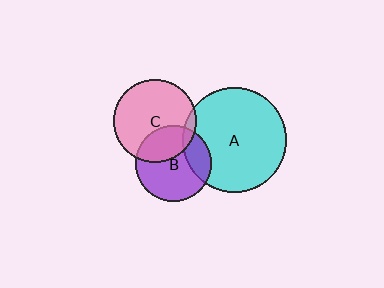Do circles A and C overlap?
Yes.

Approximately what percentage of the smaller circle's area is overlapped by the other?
Approximately 5%.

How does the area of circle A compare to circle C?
Approximately 1.6 times.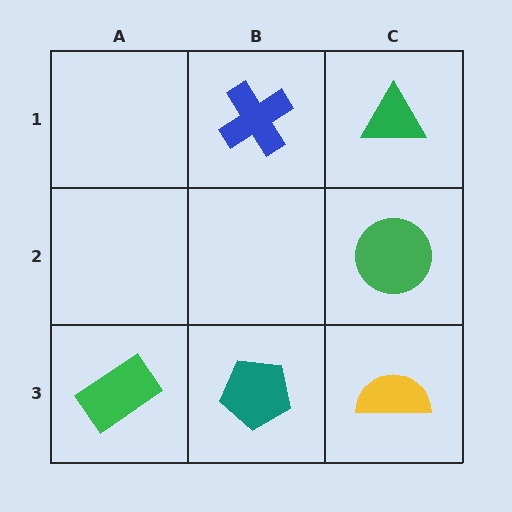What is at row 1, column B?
A blue cross.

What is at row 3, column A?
A green rectangle.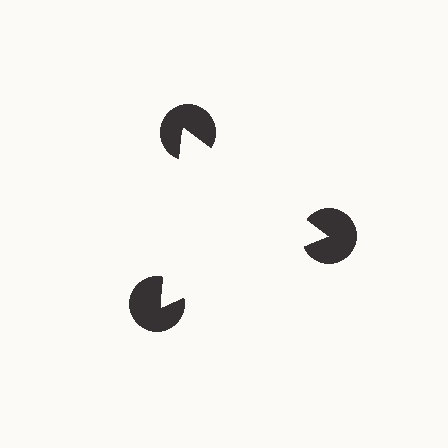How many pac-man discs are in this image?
There are 3 — one at each vertex of the illusory triangle.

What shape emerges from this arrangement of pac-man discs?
An illusory triangle — its edges are inferred from the aligned wedge cuts in the pac-man discs, not physically drawn.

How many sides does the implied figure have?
3 sides.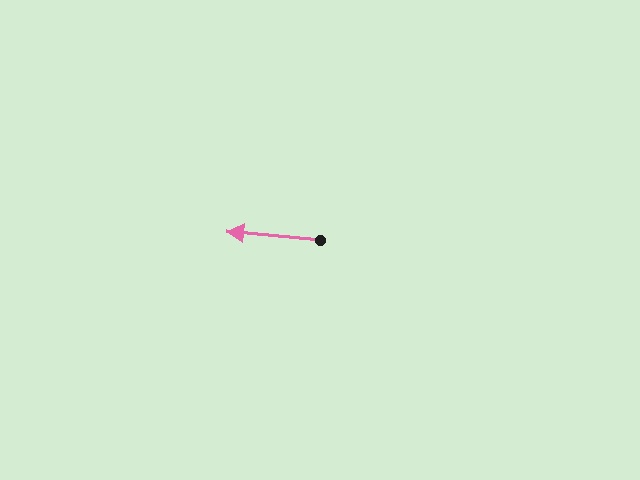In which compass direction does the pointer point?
West.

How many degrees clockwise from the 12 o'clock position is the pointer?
Approximately 275 degrees.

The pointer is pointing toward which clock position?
Roughly 9 o'clock.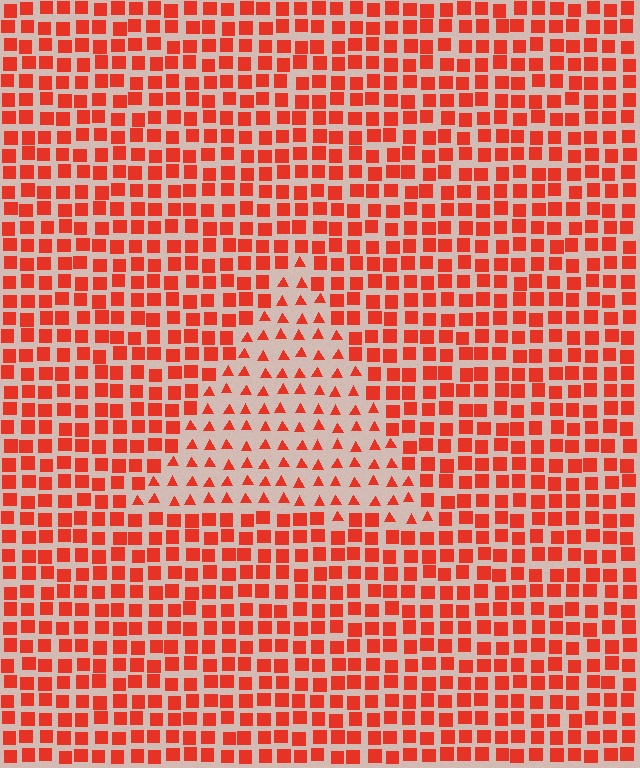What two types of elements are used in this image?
The image uses triangles inside the triangle region and squares outside it.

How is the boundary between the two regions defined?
The boundary is defined by a change in element shape: triangles inside vs. squares outside. All elements share the same color and spacing.